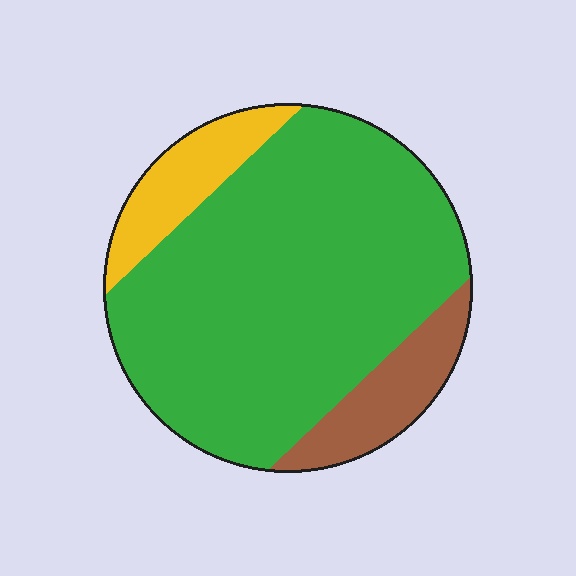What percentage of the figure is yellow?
Yellow covers about 10% of the figure.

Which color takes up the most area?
Green, at roughly 75%.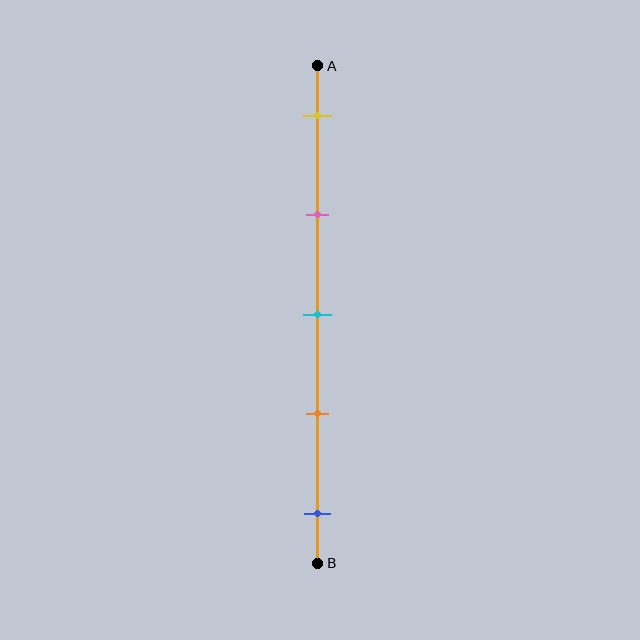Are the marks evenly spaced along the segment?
Yes, the marks are approximately evenly spaced.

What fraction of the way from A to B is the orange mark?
The orange mark is approximately 70% (0.7) of the way from A to B.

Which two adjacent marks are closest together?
The cyan and orange marks are the closest adjacent pair.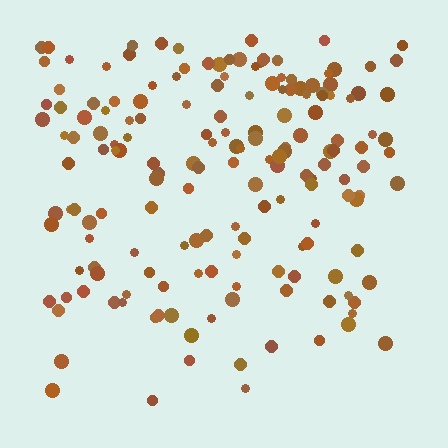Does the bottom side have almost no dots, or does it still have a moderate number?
Still a moderate number, just noticeably fewer than the top.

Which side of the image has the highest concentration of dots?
The top.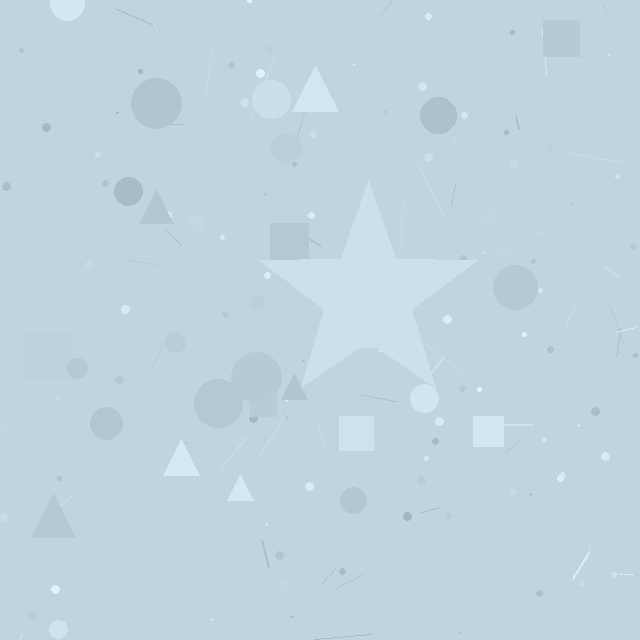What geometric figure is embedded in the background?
A star is embedded in the background.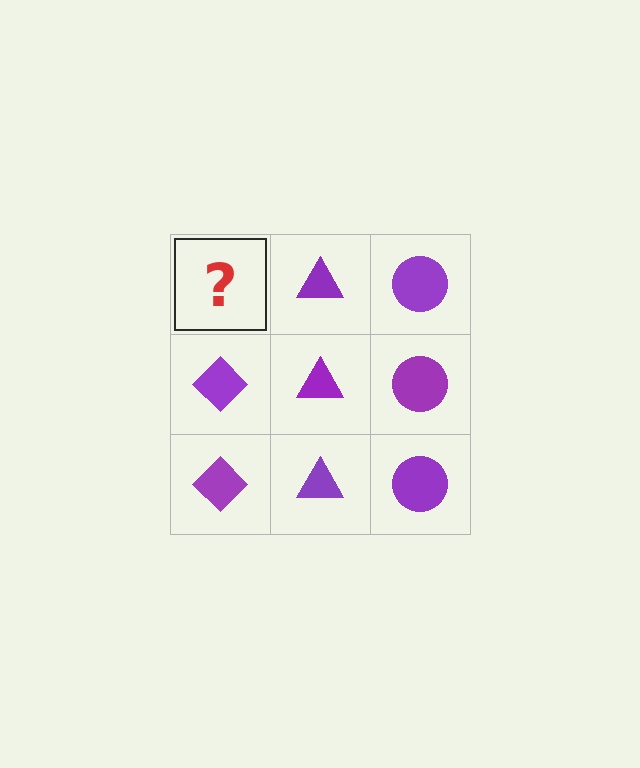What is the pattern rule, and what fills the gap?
The rule is that each column has a consistent shape. The gap should be filled with a purple diamond.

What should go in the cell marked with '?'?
The missing cell should contain a purple diamond.